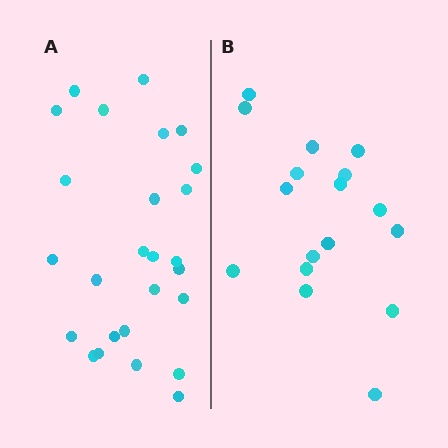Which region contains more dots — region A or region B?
Region A (the left region) has more dots.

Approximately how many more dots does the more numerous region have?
Region A has roughly 8 or so more dots than region B.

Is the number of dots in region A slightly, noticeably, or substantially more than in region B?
Region A has substantially more. The ratio is roughly 1.5 to 1.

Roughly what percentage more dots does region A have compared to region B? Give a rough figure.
About 55% more.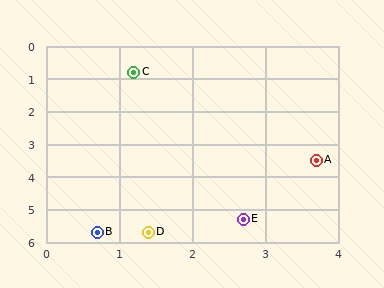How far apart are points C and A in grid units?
Points C and A are about 3.7 grid units apart.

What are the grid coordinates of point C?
Point C is at approximately (1.2, 0.8).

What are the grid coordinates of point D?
Point D is at approximately (1.4, 5.7).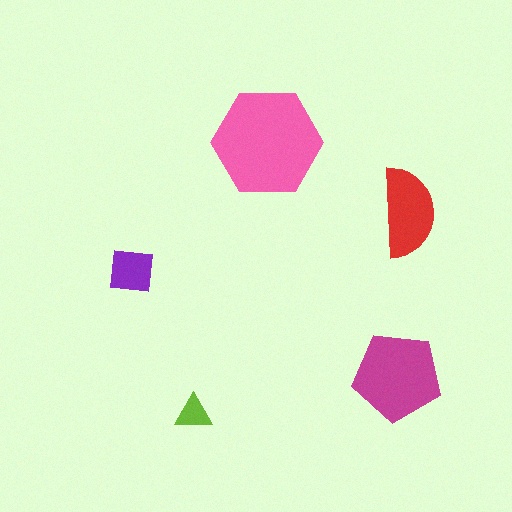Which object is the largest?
The pink hexagon.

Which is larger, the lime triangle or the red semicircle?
The red semicircle.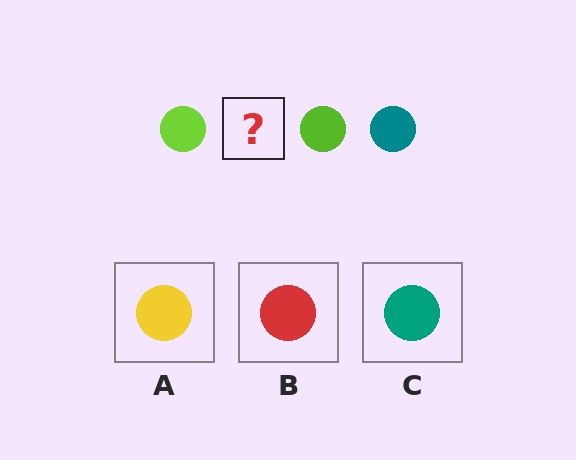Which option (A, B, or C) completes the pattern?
C.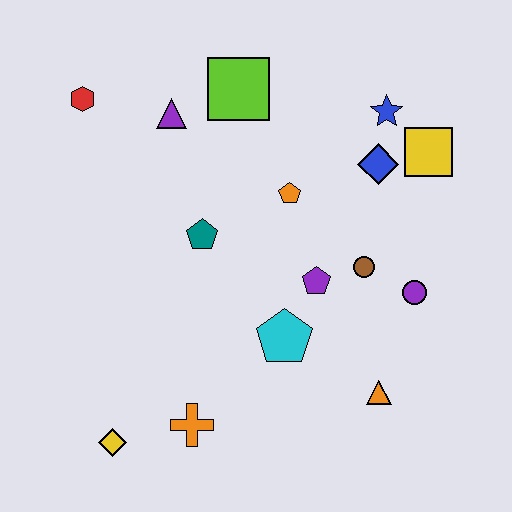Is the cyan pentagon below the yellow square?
Yes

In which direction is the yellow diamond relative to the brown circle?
The yellow diamond is to the left of the brown circle.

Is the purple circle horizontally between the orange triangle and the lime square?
No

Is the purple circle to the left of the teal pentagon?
No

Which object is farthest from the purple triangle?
The orange triangle is farthest from the purple triangle.